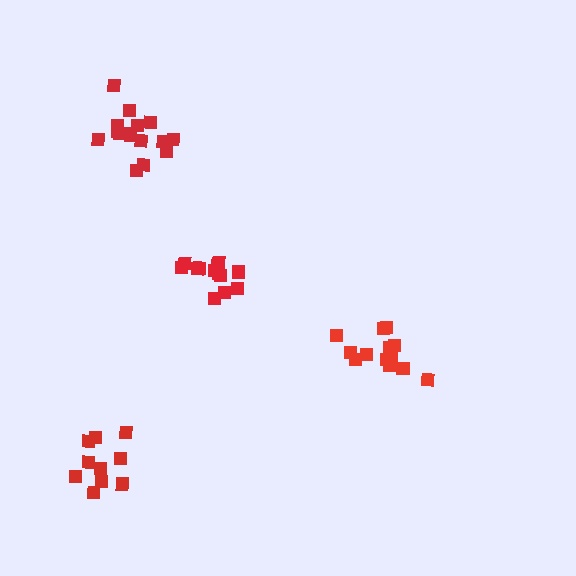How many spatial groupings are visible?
There are 4 spatial groupings.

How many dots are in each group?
Group 1: 13 dots, Group 2: 14 dots, Group 3: 16 dots, Group 4: 10 dots (53 total).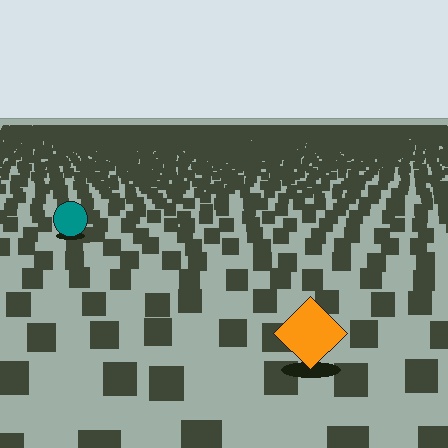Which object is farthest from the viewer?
The teal circle is farthest from the viewer. It appears smaller and the ground texture around it is denser.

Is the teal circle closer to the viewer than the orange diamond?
No. The orange diamond is closer — you can tell from the texture gradient: the ground texture is coarser near it.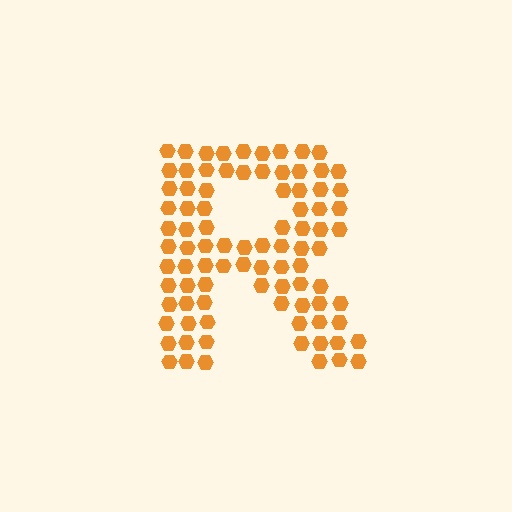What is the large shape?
The large shape is the letter R.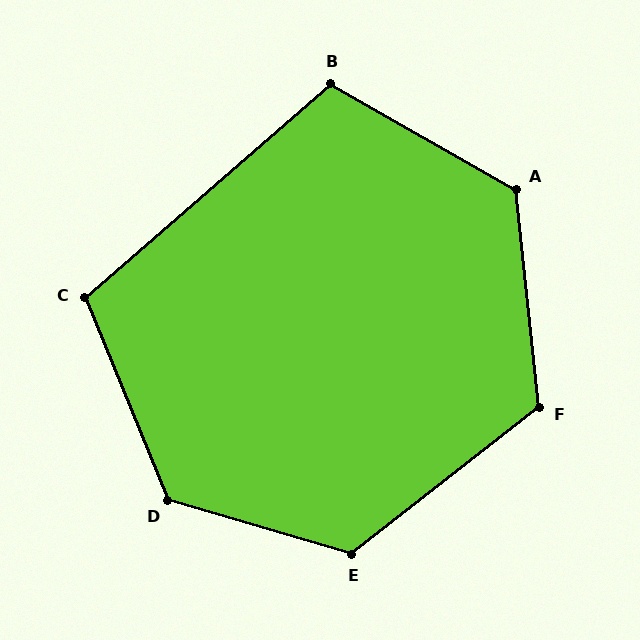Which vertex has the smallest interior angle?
C, at approximately 109 degrees.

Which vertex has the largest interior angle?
D, at approximately 128 degrees.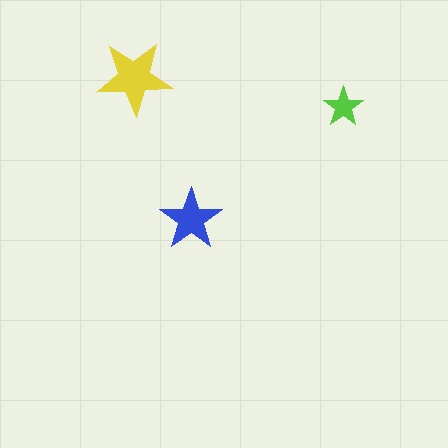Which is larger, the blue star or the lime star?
The blue one.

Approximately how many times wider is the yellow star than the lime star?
About 2 times wider.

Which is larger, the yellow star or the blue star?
The yellow one.